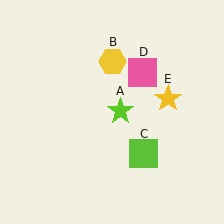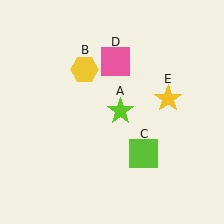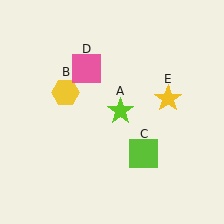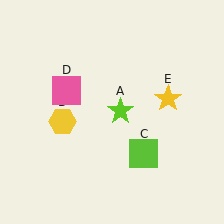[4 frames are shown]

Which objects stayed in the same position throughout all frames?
Lime star (object A) and lime square (object C) and yellow star (object E) remained stationary.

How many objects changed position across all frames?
2 objects changed position: yellow hexagon (object B), pink square (object D).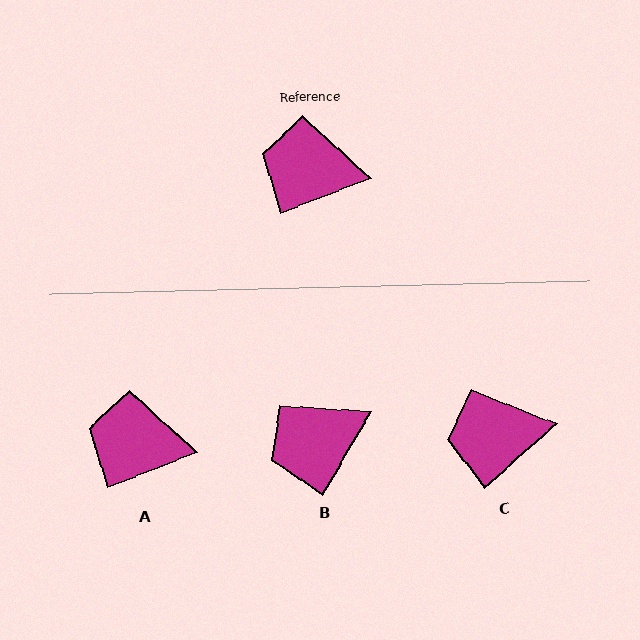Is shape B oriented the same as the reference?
No, it is off by about 38 degrees.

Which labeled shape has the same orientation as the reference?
A.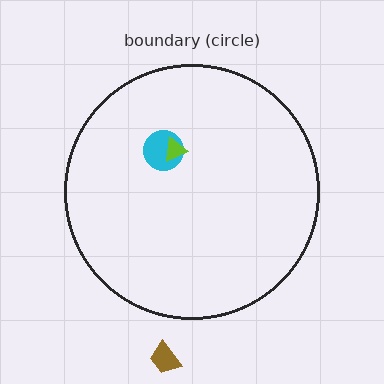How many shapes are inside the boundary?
2 inside, 1 outside.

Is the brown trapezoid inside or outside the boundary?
Outside.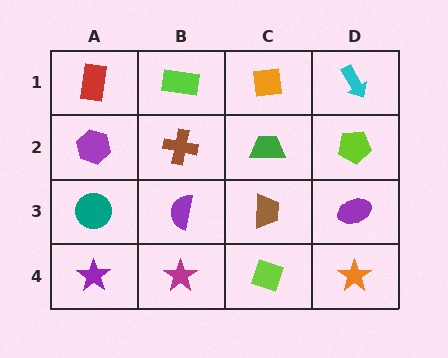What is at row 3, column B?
A purple semicircle.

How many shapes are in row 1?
4 shapes.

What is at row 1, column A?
A red rectangle.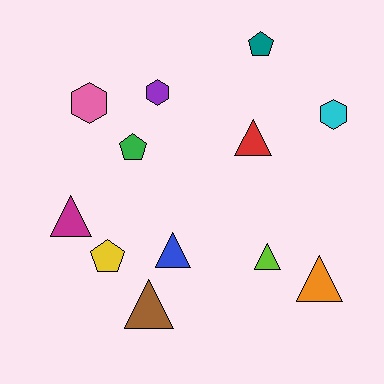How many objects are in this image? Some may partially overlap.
There are 12 objects.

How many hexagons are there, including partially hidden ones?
There are 3 hexagons.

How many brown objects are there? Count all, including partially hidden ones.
There is 1 brown object.